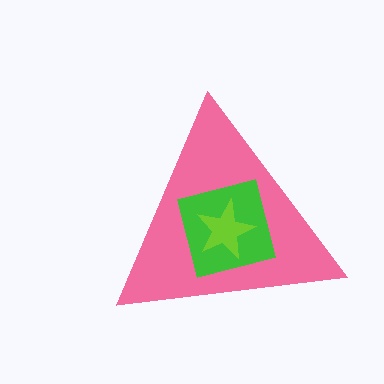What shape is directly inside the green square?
The lime star.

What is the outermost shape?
The pink triangle.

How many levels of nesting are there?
3.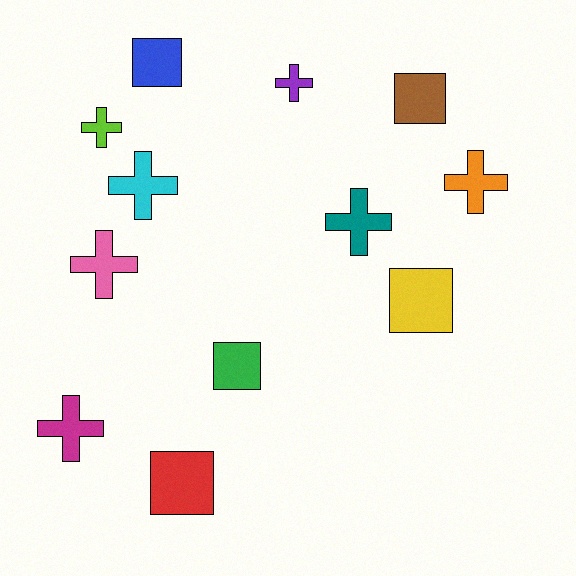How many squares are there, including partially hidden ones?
There are 5 squares.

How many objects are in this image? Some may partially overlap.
There are 12 objects.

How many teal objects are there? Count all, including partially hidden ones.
There is 1 teal object.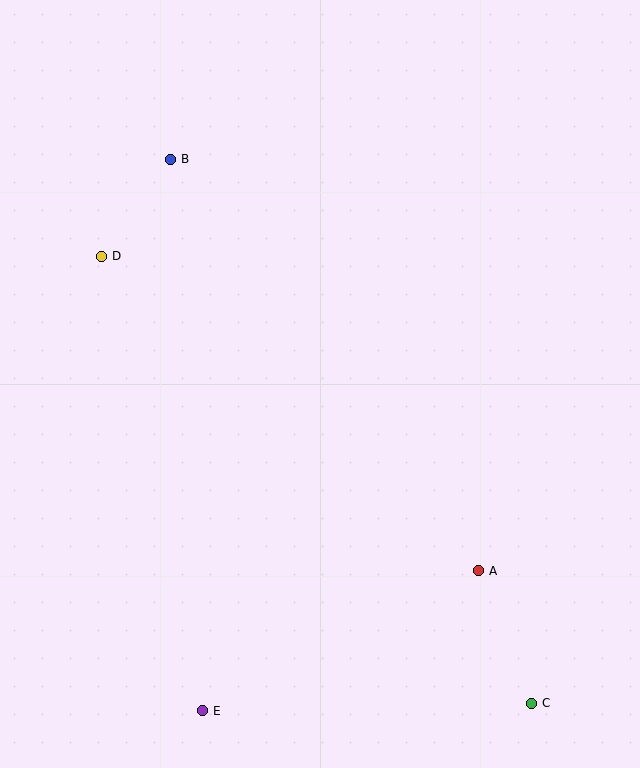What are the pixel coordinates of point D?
Point D is at (101, 256).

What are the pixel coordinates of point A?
Point A is at (478, 571).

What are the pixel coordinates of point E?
Point E is at (202, 711).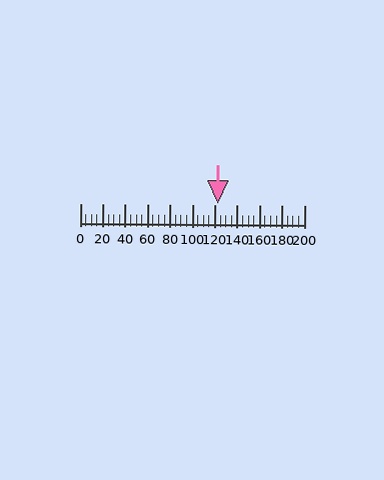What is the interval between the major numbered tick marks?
The major tick marks are spaced 20 units apart.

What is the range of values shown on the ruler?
The ruler shows values from 0 to 200.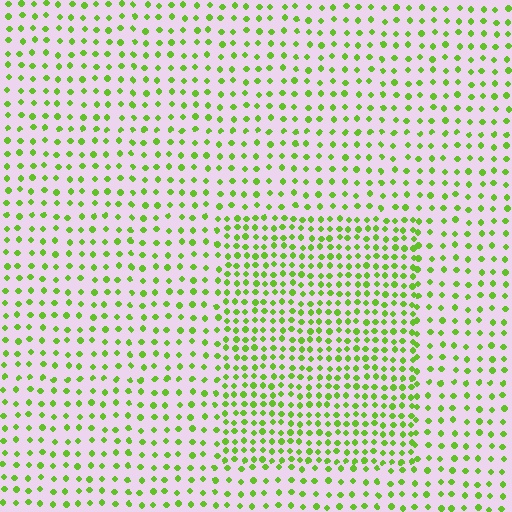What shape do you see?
I see a rectangle.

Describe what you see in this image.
The image contains small lime elements arranged at two different densities. A rectangle-shaped region is visible where the elements are more densely packed than the surrounding area.